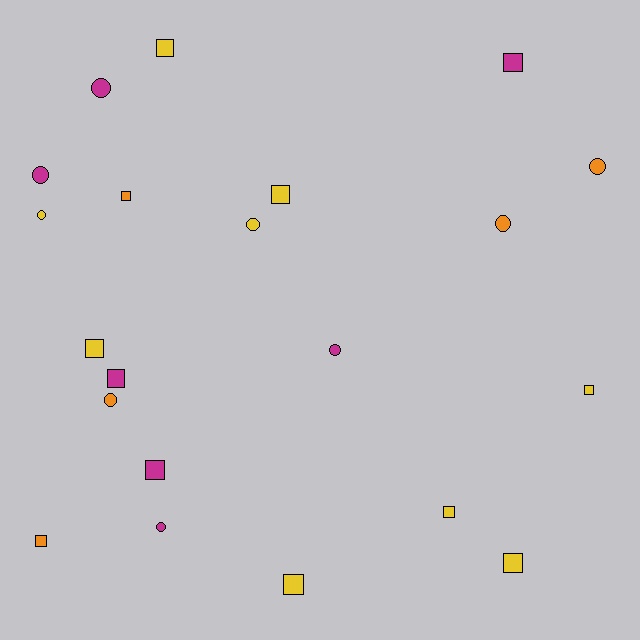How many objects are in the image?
There are 21 objects.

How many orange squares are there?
There are 2 orange squares.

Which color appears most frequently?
Yellow, with 9 objects.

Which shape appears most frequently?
Square, with 12 objects.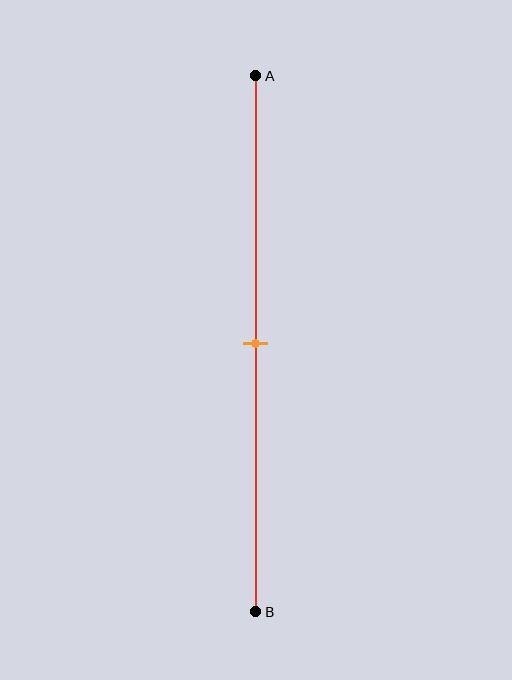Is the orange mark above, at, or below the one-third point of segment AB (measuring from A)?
The orange mark is below the one-third point of segment AB.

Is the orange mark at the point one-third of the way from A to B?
No, the mark is at about 50% from A, not at the 33% one-third point.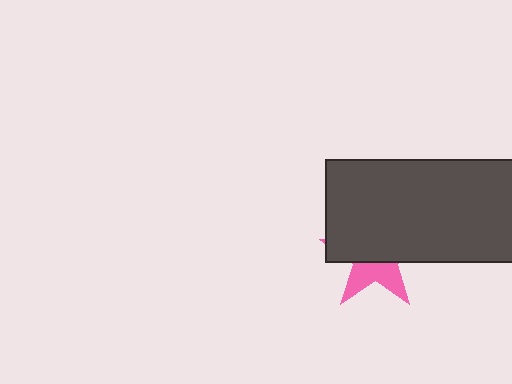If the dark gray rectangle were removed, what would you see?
You would see the complete pink star.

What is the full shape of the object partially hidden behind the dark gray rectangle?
The partially hidden object is a pink star.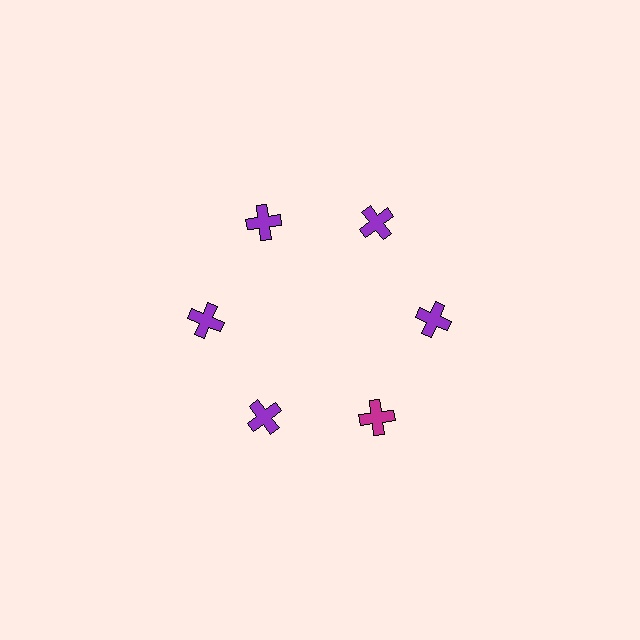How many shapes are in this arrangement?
There are 6 shapes arranged in a ring pattern.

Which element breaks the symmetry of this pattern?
The magenta cross at roughly the 5 o'clock position breaks the symmetry. All other shapes are purple crosses.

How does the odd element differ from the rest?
It has a different color: magenta instead of purple.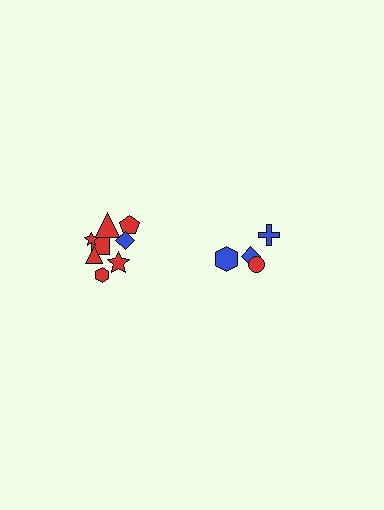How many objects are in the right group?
There are 4 objects.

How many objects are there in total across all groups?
There are 12 objects.